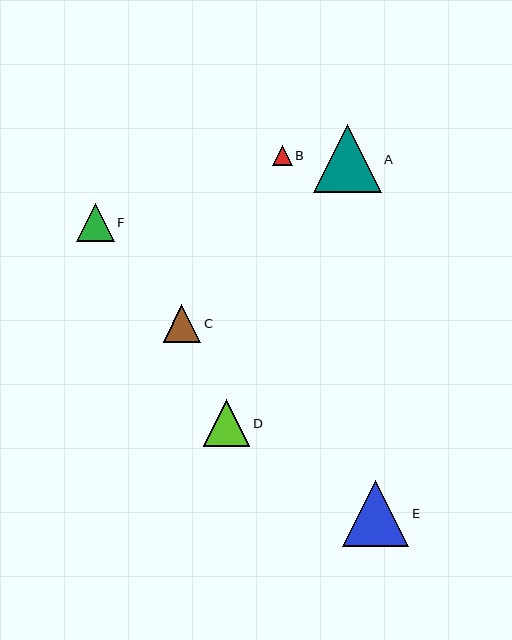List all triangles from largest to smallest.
From largest to smallest: A, E, D, F, C, B.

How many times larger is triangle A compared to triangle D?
Triangle A is approximately 1.5 times the size of triangle D.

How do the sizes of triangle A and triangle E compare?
Triangle A and triangle E are approximately the same size.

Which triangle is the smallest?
Triangle B is the smallest with a size of approximately 20 pixels.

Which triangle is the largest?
Triangle A is the largest with a size of approximately 68 pixels.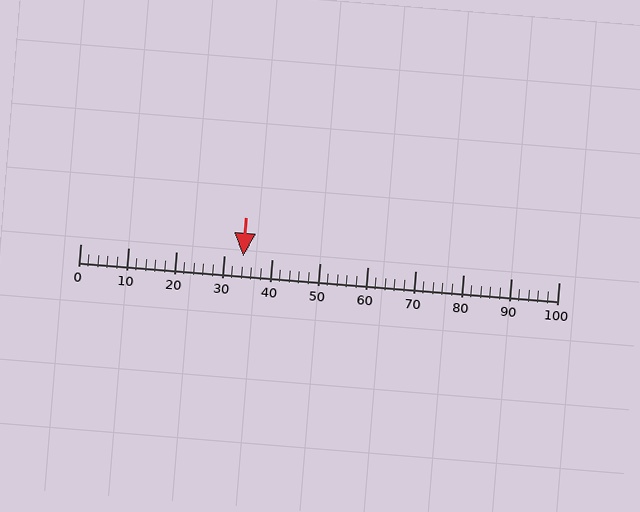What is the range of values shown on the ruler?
The ruler shows values from 0 to 100.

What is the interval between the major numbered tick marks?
The major tick marks are spaced 10 units apart.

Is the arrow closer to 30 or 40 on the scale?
The arrow is closer to 30.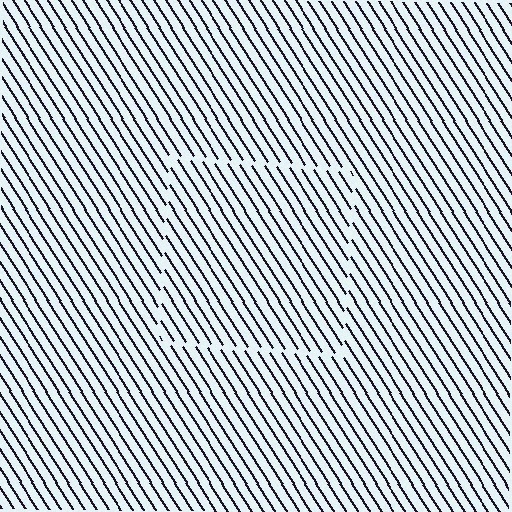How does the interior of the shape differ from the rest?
The interior of the shape contains the same grating, shifted by half a period — the contour is defined by the phase discontinuity where line-ends from the inner and outer gratings abut.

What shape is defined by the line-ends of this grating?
An illusory square. The interior of the shape contains the same grating, shifted by half a period — the contour is defined by the phase discontinuity where line-ends from the inner and outer gratings abut.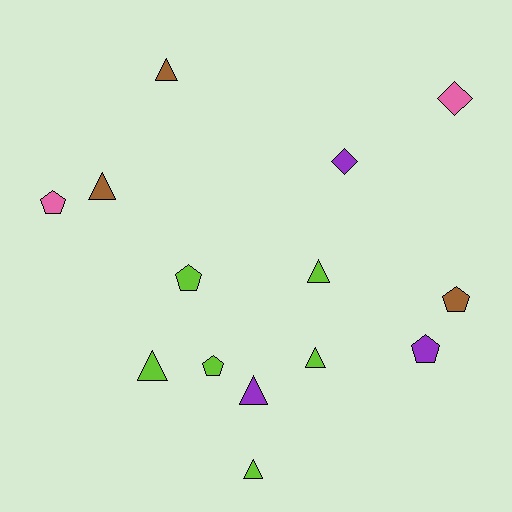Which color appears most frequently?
Lime, with 6 objects.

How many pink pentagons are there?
There is 1 pink pentagon.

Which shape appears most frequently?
Triangle, with 7 objects.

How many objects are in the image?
There are 14 objects.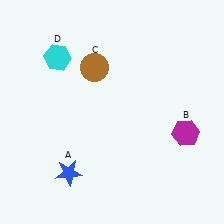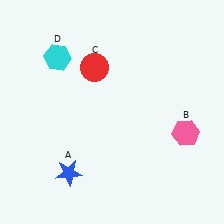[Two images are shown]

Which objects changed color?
B changed from magenta to pink. C changed from brown to red.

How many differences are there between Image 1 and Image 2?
There are 2 differences between the two images.